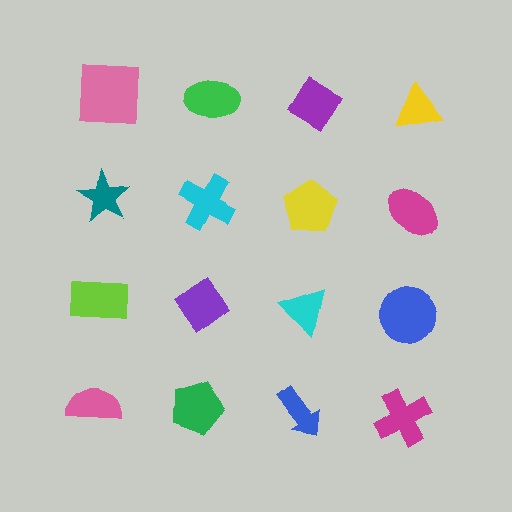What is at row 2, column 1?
A teal star.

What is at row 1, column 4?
A yellow triangle.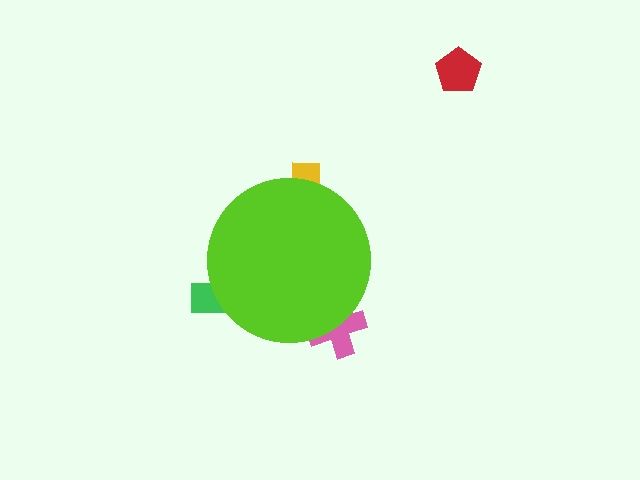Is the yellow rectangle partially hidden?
Yes, the yellow rectangle is partially hidden behind the lime circle.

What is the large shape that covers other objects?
A lime circle.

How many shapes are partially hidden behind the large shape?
3 shapes are partially hidden.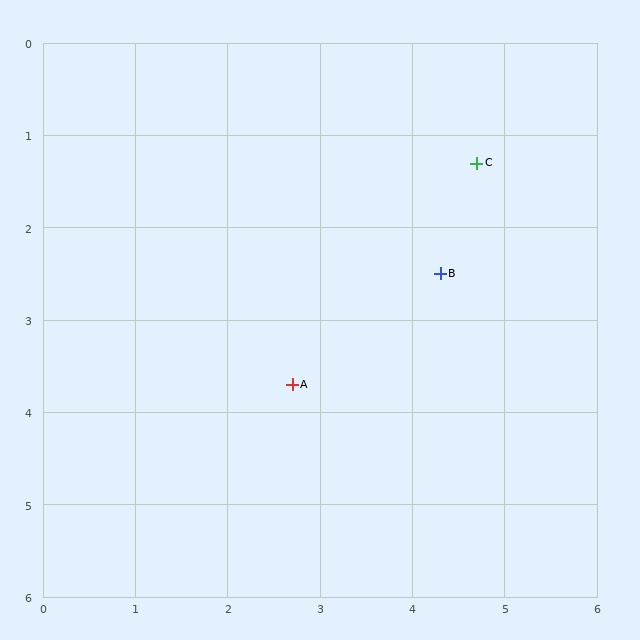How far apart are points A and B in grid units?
Points A and B are about 2.0 grid units apart.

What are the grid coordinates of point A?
Point A is at approximately (2.7, 3.7).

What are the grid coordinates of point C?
Point C is at approximately (4.7, 1.3).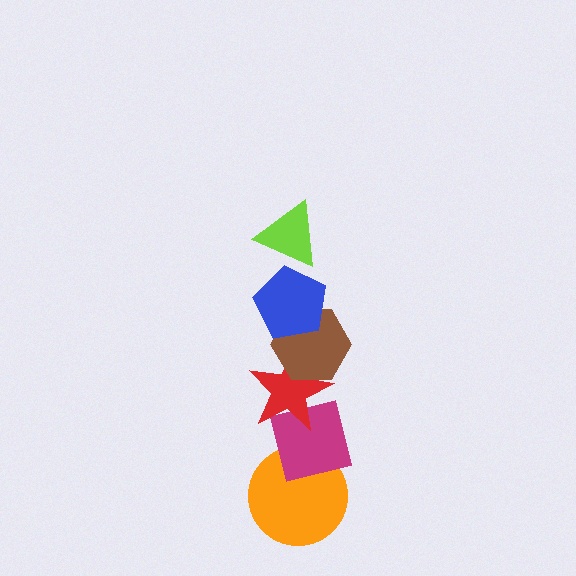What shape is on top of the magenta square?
The red star is on top of the magenta square.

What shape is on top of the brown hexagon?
The blue pentagon is on top of the brown hexagon.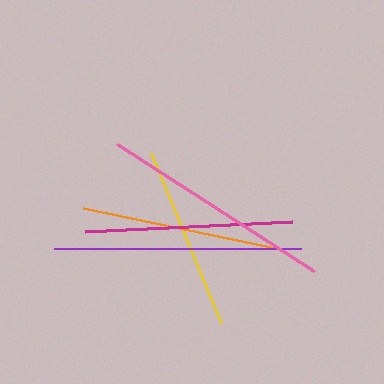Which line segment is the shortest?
The yellow line is the shortest at approximately 183 pixels.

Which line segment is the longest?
The purple line is the longest at approximately 248 pixels.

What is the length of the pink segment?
The pink segment is approximately 234 pixels long.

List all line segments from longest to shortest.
From longest to shortest: purple, pink, magenta, orange, yellow.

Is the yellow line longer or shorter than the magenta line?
The magenta line is longer than the yellow line.